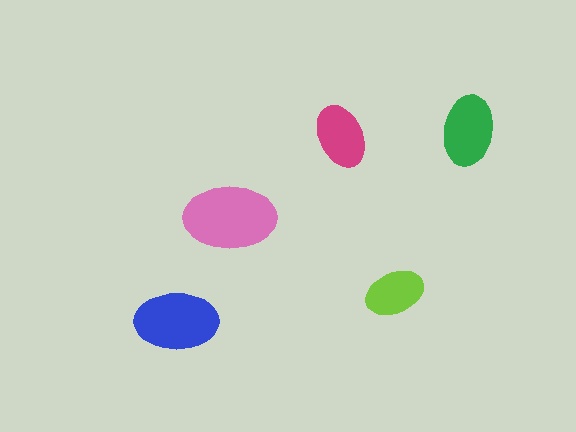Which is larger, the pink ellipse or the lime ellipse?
The pink one.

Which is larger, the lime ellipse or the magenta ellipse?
The magenta one.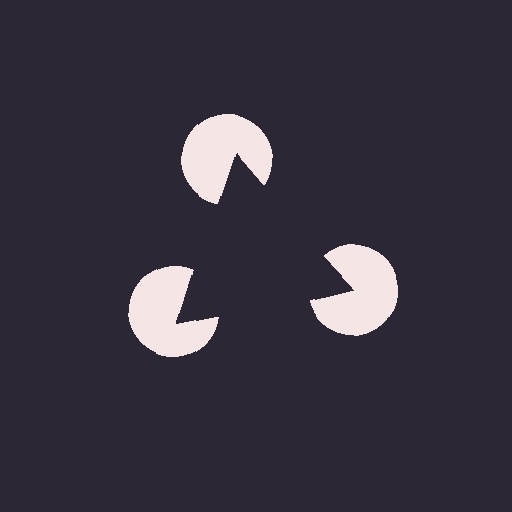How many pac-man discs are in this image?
There are 3 — one at each vertex of the illusory triangle.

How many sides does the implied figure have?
3 sides.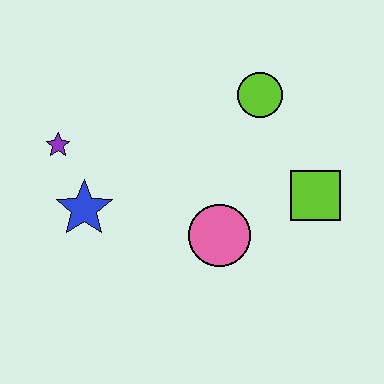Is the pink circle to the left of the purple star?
No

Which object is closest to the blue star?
The purple star is closest to the blue star.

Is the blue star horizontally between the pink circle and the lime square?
No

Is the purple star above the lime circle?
No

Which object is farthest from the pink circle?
The purple star is farthest from the pink circle.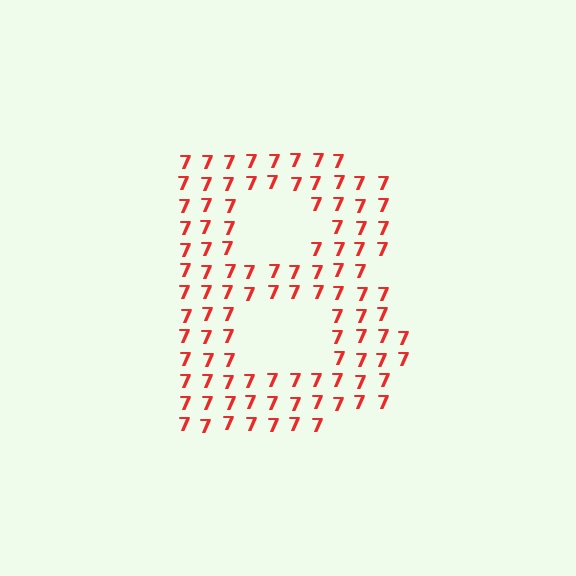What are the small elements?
The small elements are digit 7's.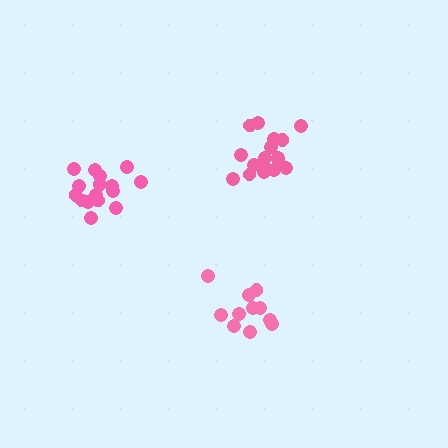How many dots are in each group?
Group 1: 11 dots, Group 2: 17 dots, Group 3: 16 dots (44 total).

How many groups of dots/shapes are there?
There are 3 groups.